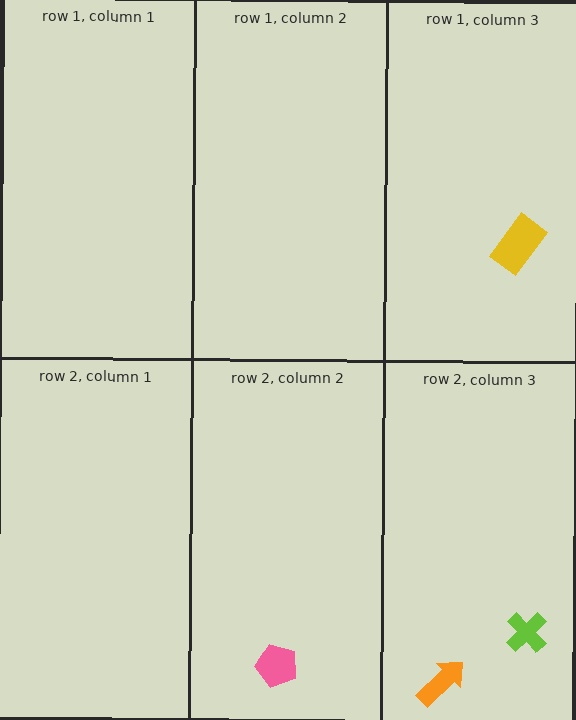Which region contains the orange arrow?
The row 2, column 3 region.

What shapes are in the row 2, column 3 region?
The lime cross, the orange arrow.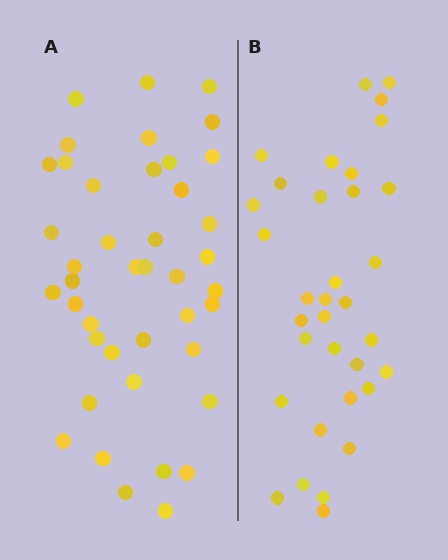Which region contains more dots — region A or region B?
Region A (the left region) has more dots.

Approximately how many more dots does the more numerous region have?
Region A has roughly 8 or so more dots than region B.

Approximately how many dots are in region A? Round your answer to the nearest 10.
About 40 dots. (The exact count is 42, which rounds to 40.)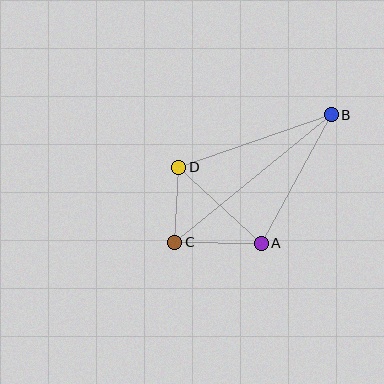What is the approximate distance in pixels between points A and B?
The distance between A and B is approximately 146 pixels.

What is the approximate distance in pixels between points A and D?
The distance between A and D is approximately 112 pixels.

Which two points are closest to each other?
Points C and D are closest to each other.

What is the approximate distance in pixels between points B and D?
The distance between B and D is approximately 161 pixels.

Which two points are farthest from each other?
Points B and C are farthest from each other.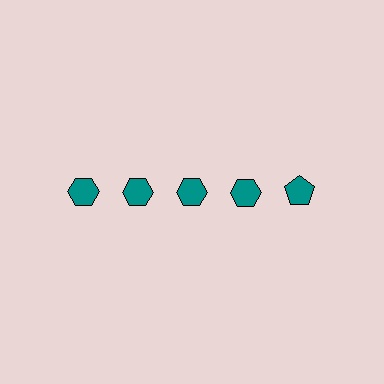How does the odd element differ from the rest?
It has a different shape: pentagon instead of hexagon.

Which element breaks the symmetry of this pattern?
The teal pentagon in the top row, rightmost column breaks the symmetry. All other shapes are teal hexagons.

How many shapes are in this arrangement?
There are 5 shapes arranged in a grid pattern.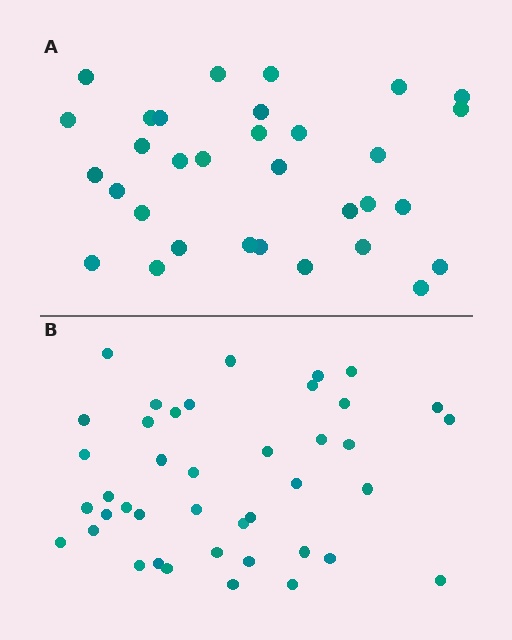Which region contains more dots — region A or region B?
Region B (the bottom region) has more dots.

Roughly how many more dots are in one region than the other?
Region B has roughly 8 or so more dots than region A.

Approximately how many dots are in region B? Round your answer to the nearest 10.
About 40 dots. (The exact count is 41, which rounds to 40.)